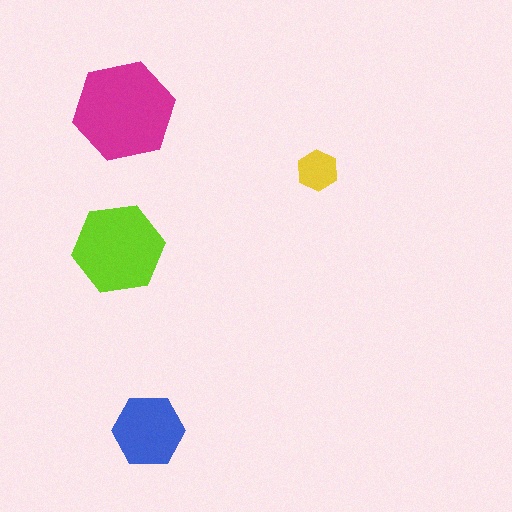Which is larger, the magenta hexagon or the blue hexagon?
The magenta one.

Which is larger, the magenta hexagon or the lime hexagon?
The magenta one.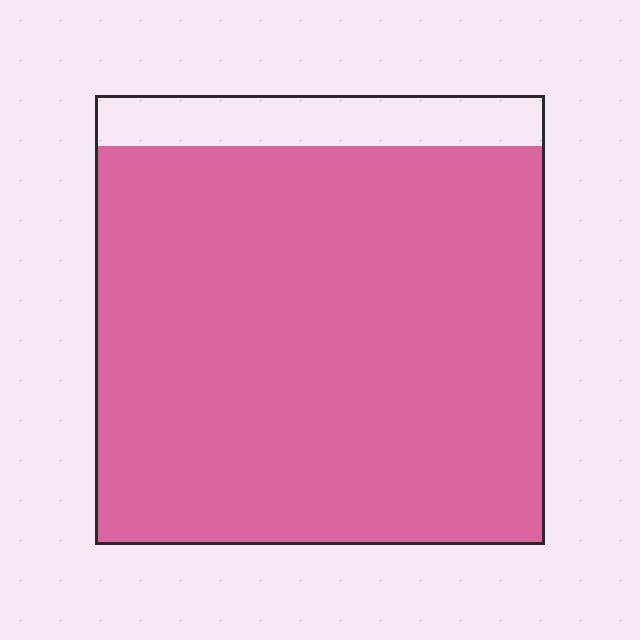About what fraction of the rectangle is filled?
About seven eighths (7/8).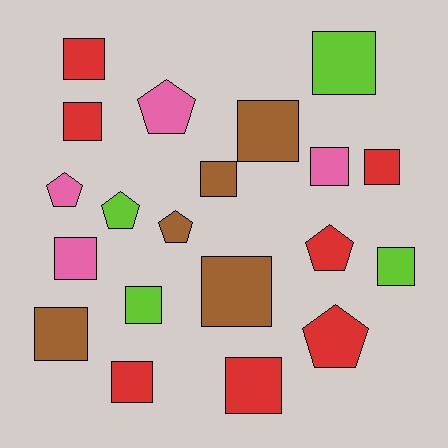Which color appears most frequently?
Red, with 7 objects.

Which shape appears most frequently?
Square, with 14 objects.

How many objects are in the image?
There are 20 objects.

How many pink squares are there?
There are 2 pink squares.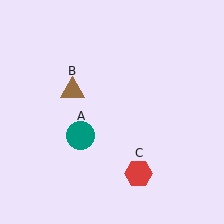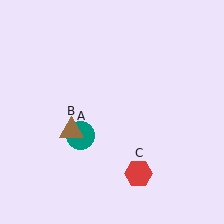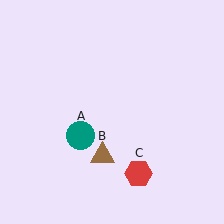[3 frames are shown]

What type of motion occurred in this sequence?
The brown triangle (object B) rotated counterclockwise around the center of the scene.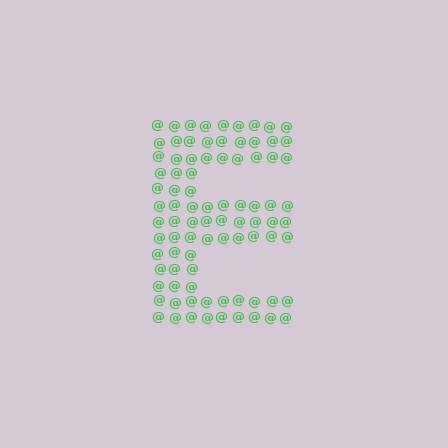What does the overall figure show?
The overall figure shows the letter E.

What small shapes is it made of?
It is made of small at signs.